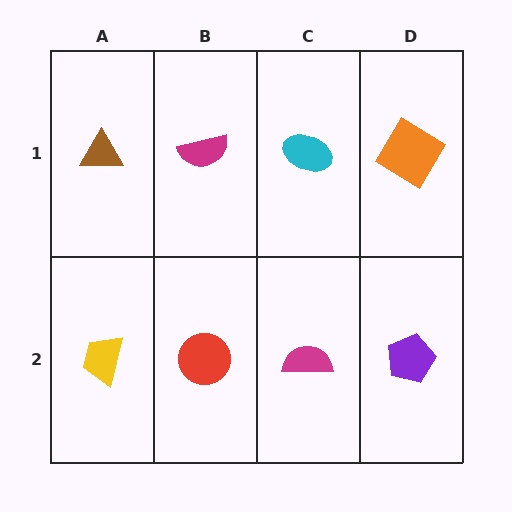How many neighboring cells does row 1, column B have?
3.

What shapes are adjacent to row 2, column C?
A cyan ellipse (row 1, column C), a red circle (row 2, column B), a purple pentagon (row 2, column D).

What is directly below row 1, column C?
A magenta semicircle.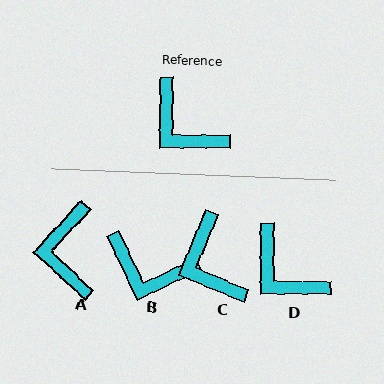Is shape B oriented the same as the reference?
No, it is off by about 26 degrees.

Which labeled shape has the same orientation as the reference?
D.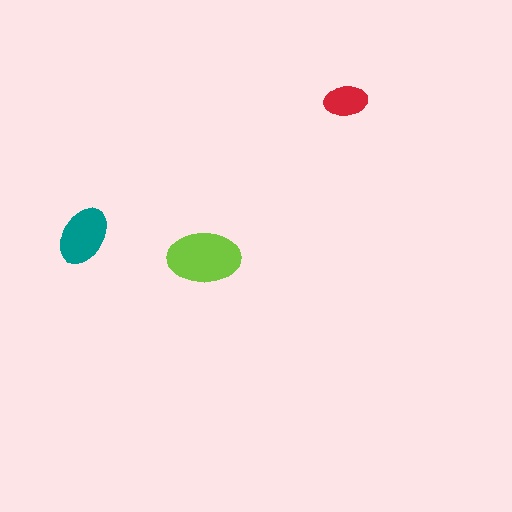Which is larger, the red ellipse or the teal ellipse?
The teal one.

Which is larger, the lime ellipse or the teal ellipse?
The lime one.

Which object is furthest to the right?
The red ellipse is rightmost.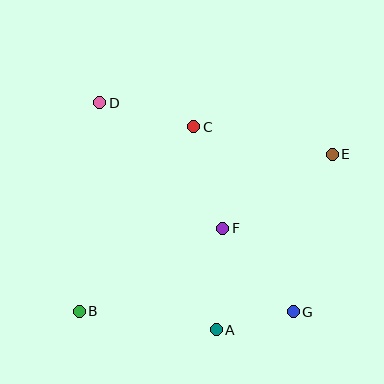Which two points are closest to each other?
Points A and G are closest to each other.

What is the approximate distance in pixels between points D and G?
The distance between D and G is approximately 285 pixels.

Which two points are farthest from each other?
Points B and E are farthest from each other.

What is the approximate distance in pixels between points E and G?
The distance between E and G is approximately 162 pixels.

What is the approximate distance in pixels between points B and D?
The distance between B and D is approximately 209 pixels.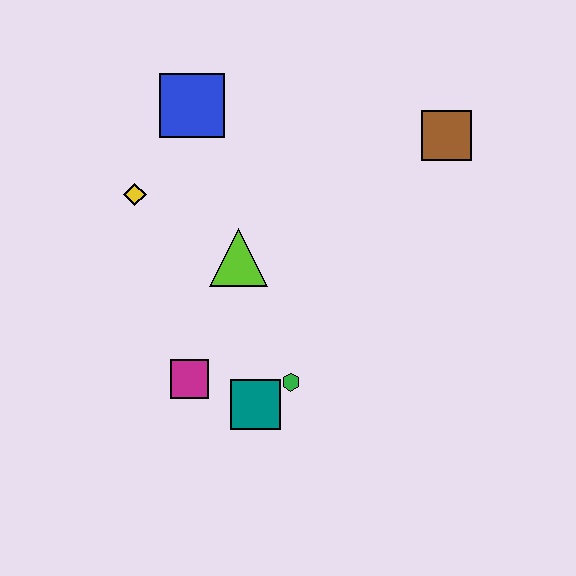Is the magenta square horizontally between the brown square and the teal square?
No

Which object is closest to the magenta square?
The teal square is closest to the magenta square.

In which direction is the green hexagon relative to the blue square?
The green hexagon is below the blue square.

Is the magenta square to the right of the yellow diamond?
Yes